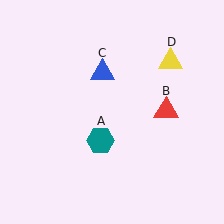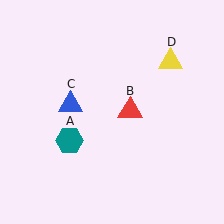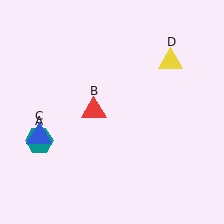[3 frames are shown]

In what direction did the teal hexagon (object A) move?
The teal hexagon (object A) moved left.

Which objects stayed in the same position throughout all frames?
Yellow triangle (object D) remained stationary.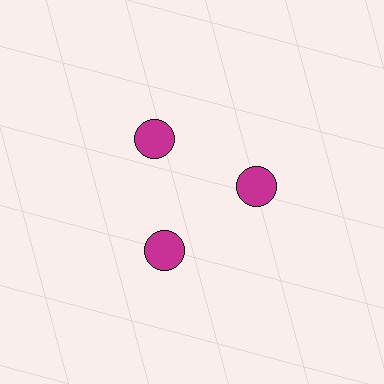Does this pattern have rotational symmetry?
Yes, this pattern has 3-fold rotational symmetry. It looks the same after rotating 120 degrees around the center.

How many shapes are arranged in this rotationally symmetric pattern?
There are 3 shapes, arranged in 3 groups of 1.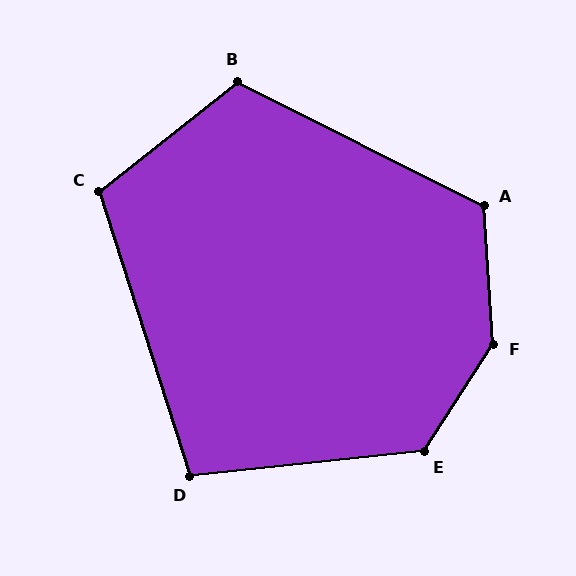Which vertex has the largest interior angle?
F, at approximately 144 degrees.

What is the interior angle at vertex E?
Approximately 129 degrees (obtuse).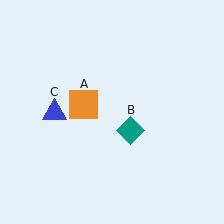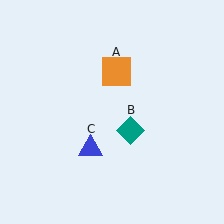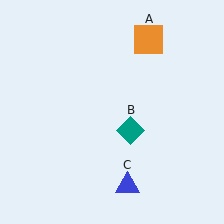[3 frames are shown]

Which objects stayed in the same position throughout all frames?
Teal diamond (object B) remained stationary.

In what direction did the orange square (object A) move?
The orange square (object A) moved up and to the right.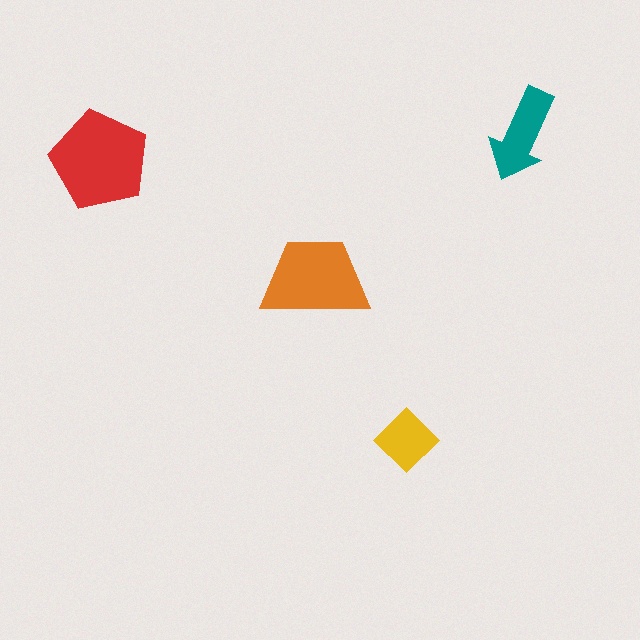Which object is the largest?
The red pentagon.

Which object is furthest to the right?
The teal arrow is rightmost.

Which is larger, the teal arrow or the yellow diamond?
The teal arrow.